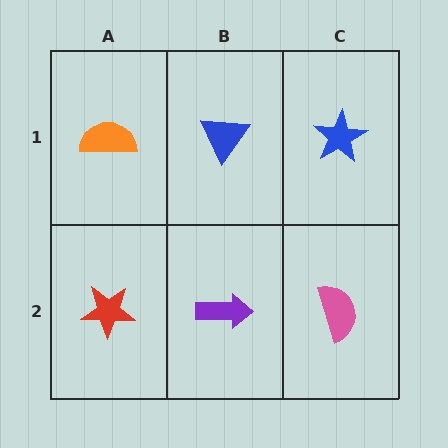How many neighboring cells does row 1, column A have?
2.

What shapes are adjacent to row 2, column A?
An orange semicircle (row 1, column A), a purple arrow (row 2, column B).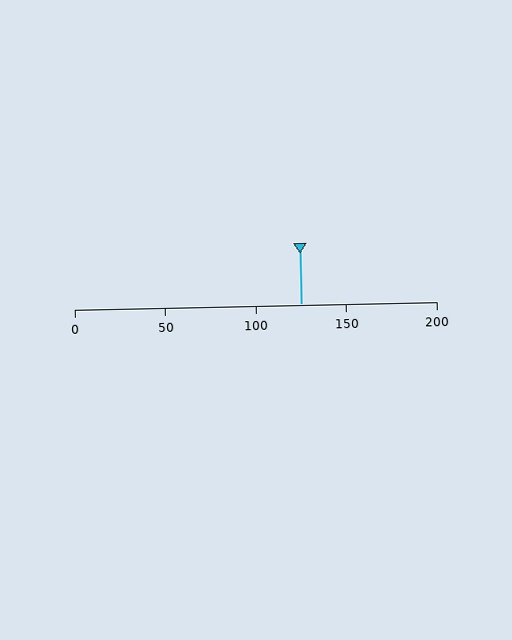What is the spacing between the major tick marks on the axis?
The major ticks are spaced 50 apart.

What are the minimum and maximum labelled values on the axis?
The axis runs from 0 to 200.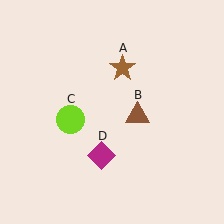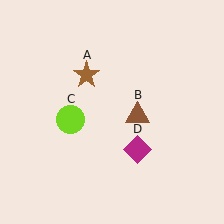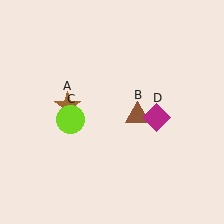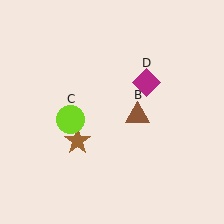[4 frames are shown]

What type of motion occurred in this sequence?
The brown star (object A), magenta diamond (object D) rotated counterclockwise around the center of the scene.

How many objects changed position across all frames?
2 objects changed position: brown star (object A), magenta diamond (object D).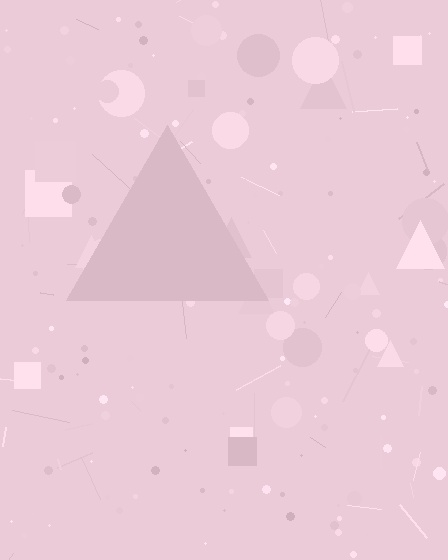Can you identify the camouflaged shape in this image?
The camouflaged shape is a triangle.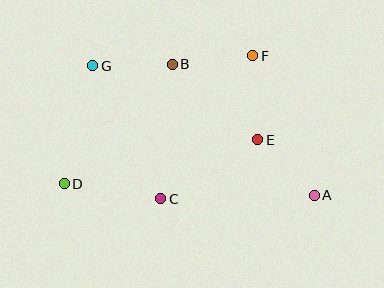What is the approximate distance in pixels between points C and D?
The distance between C and D is approximately 97 pixels.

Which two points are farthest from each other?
Points A and G are farthest from each other.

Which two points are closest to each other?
Points A and E are closest to each other.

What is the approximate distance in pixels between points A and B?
The distance between A and B is approximately 193 pixels.